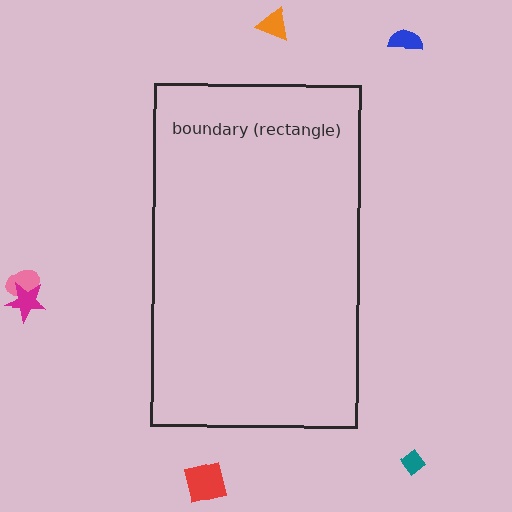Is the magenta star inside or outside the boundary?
Outside.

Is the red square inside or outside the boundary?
Outside.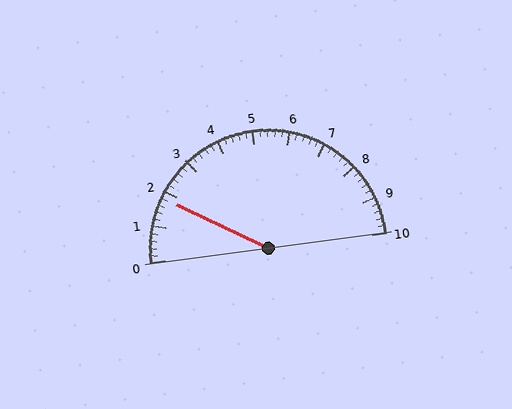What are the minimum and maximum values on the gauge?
The gauge ranges from 0 to 10.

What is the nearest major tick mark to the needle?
The nearest major tick mark is 2.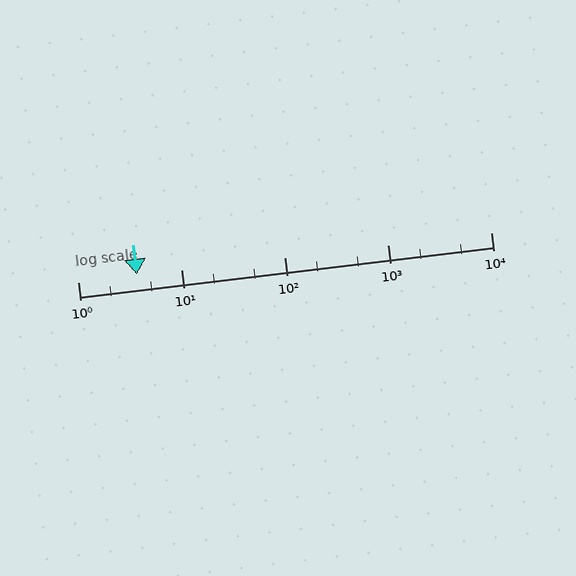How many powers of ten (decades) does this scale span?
The scale spans 4 decades, from 1 to 10000.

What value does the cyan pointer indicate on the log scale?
The pointer indicates approximately 3.7.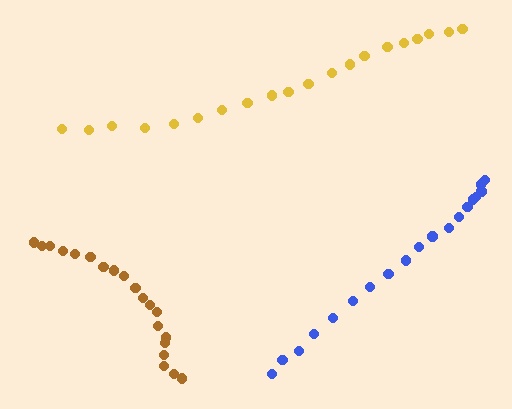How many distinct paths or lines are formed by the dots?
There are 3 distinct paths.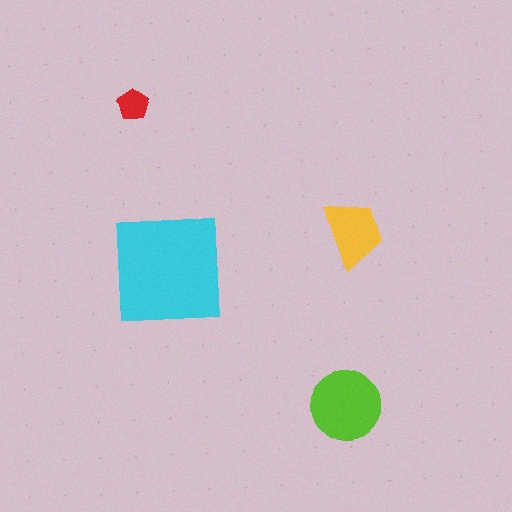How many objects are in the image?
There are 4 objects in the image.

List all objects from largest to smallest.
The cyan square, the lime circle, the yellow trapezoid, the red pentagon.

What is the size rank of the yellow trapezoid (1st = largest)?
3rd.